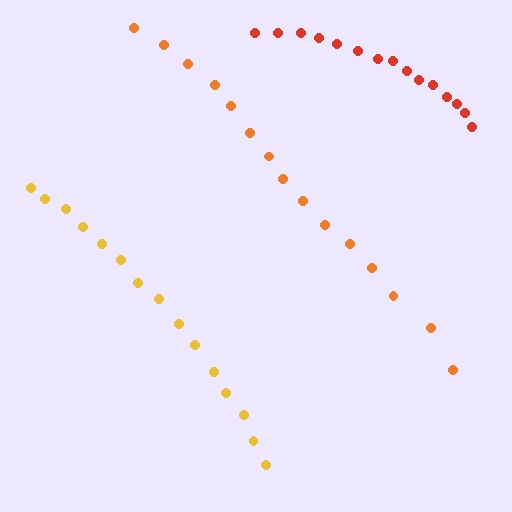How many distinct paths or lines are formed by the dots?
There are 3 distinct paths.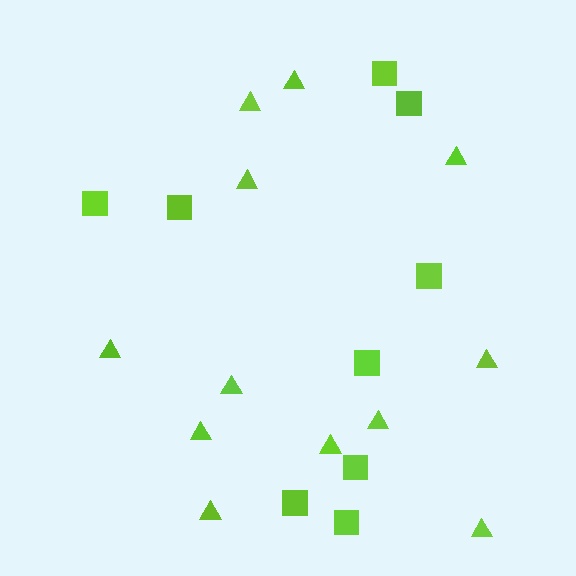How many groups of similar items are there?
There are 2 groups: one group of triangles (12) and one group of squares (9).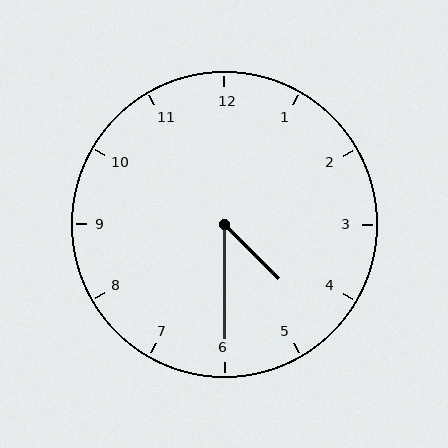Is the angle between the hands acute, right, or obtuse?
It is acute.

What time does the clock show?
4:30.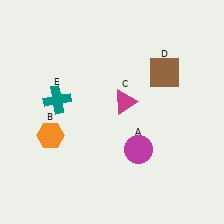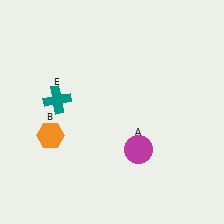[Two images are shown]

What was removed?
The magenta triangle (C), the brown square (D) were removed in Image 2.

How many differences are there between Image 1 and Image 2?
There are 2 differences between the two images.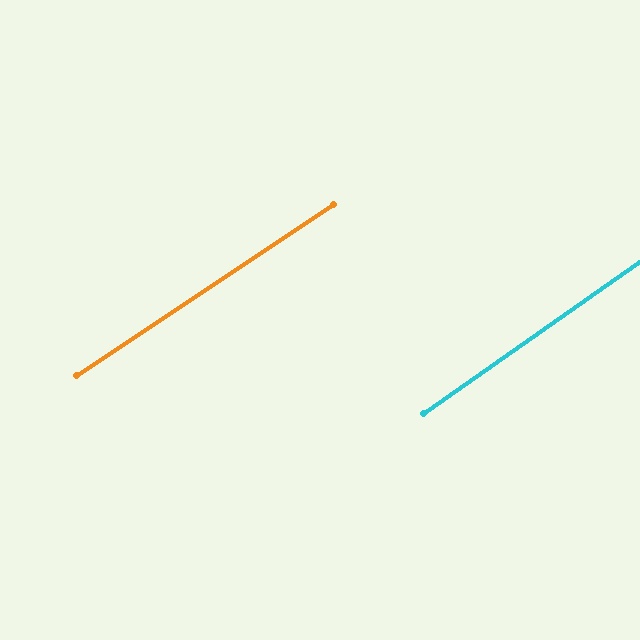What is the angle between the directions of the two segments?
Approximately 1 degree.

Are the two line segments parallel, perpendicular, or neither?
Parallel — their directions differ by only 1.3°.